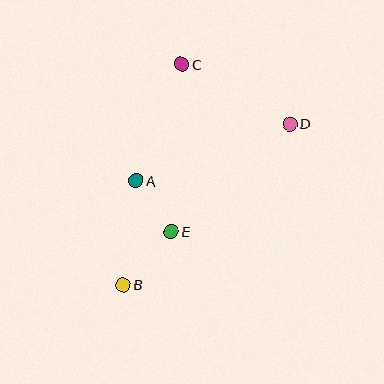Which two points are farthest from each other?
Points B and D are farthest from each other.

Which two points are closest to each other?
Points A and E are closest to each other.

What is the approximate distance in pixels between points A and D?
The distance between A and D is approximately 164 pixels.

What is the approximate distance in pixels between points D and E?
The distance between D and E is approximately 160 pixels.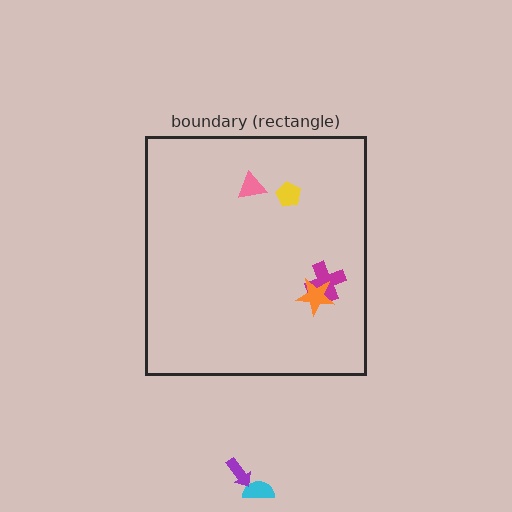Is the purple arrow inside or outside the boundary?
Outside.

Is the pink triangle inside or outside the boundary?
Inside.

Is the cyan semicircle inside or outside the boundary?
Outside.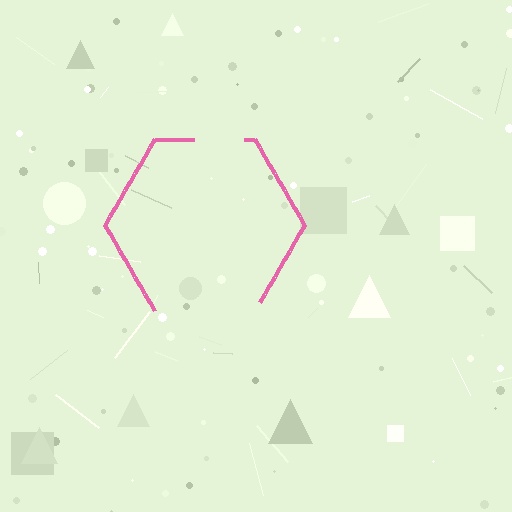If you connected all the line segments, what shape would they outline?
They would outline a hexagon.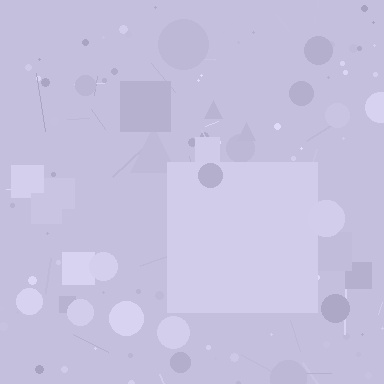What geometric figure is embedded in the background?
A square is embedded in the background.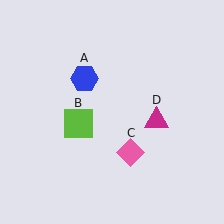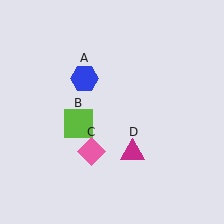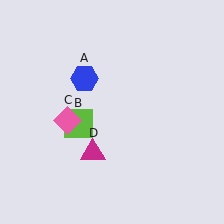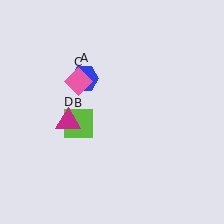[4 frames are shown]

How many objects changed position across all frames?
2 objects changed position: pink diamond (object C), magenta triangle (object D).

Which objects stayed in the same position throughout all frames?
Blue hexagon (object A) and lime square (object B) remained stationary.